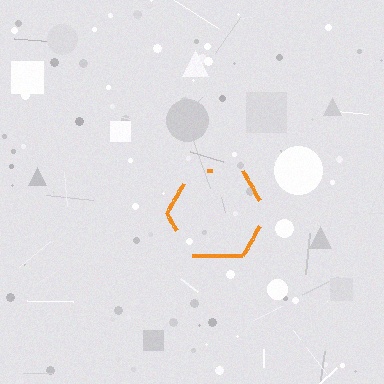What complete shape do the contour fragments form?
The contour fragments form a hexagon.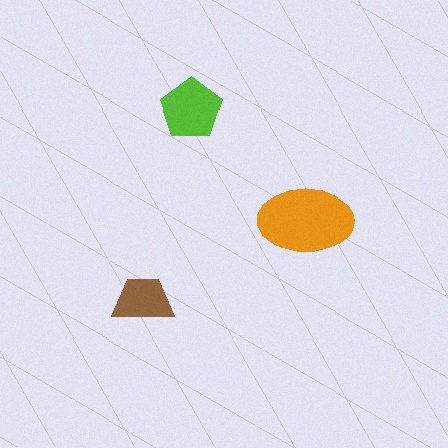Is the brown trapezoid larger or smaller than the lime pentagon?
Smaller.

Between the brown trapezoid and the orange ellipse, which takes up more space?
The orange ellipse.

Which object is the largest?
The orange ellipse.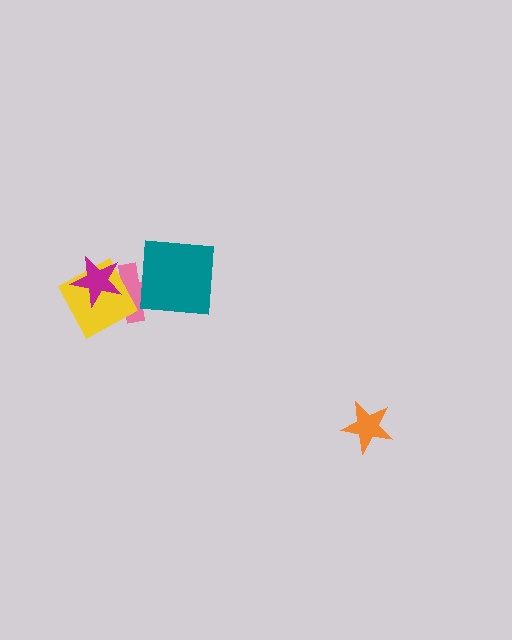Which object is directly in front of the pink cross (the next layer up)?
The yellow square is directly in front of the pink cross.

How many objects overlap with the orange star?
0 objects overlap with the orange star.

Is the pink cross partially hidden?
Yes, it is partially covered by another shape.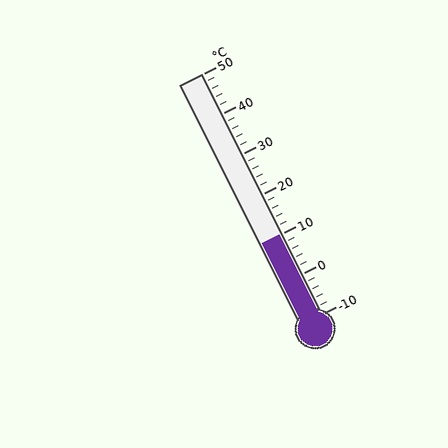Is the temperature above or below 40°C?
The temperature is below 40°C.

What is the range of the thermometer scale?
The thermometer scale ranges from -10°C to 50°C.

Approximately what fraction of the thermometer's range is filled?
The thermometer is filled to approximately 35% of its range.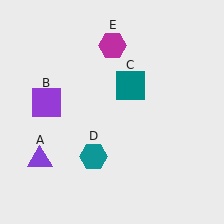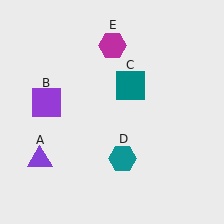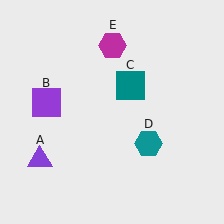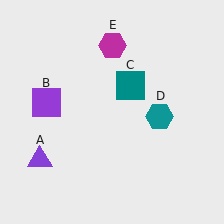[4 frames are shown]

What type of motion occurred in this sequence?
The teal hexagon (object D) rotated counterclockwise around the center of the scene.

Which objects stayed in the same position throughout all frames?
Purple triangle (object A) and purple square (object B) and teal square (object C) and magenta hexagon (object E) remained stationary.